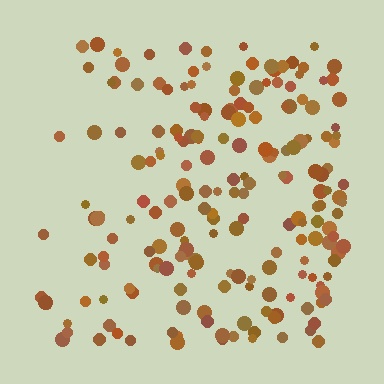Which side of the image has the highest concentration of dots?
The right.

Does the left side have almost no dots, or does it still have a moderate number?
Still a moderate number, just noticeably fewer than the right.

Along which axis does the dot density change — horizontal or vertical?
Horizontal.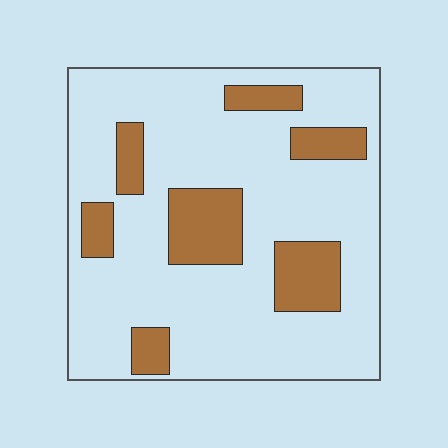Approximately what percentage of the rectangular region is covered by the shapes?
Approximately 20%.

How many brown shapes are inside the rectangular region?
7.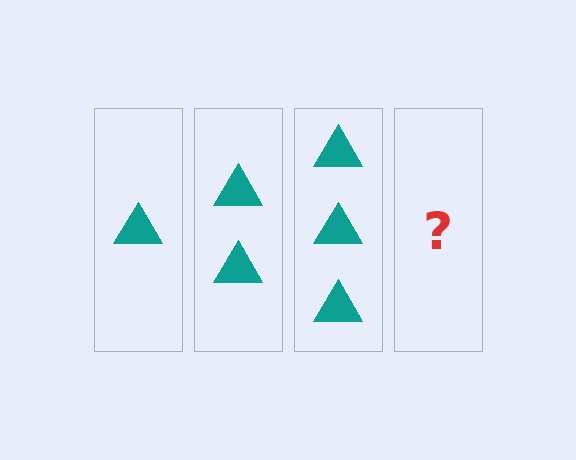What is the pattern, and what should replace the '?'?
The pattern is that each step adds one more triangle. The '?' should be 4 triangles.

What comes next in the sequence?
The next element should be 4 triangles.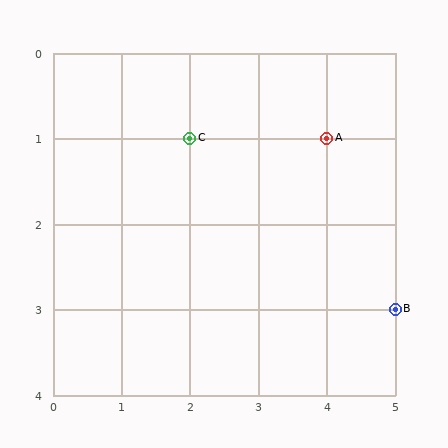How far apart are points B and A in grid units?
Points B and A are 1 column and 2 rows apart (about 2.2 grid units diagonally).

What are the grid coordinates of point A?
Point A is at grid coordinates (4, 1).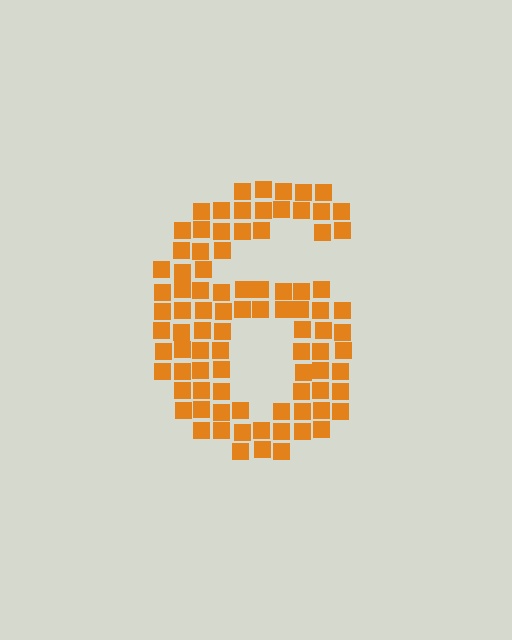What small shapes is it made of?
It is made of small squares.